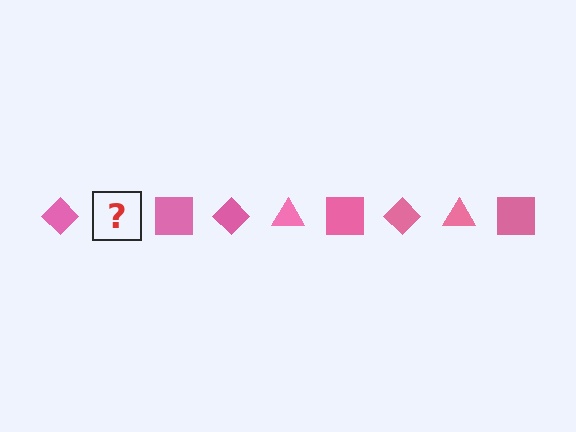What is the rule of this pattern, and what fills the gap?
The rule is that the pattern cycles through diamond, triangle, square shapes in pink. The gap should be filled with a pink triangle.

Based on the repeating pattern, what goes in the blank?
The blank should be a pink triangle.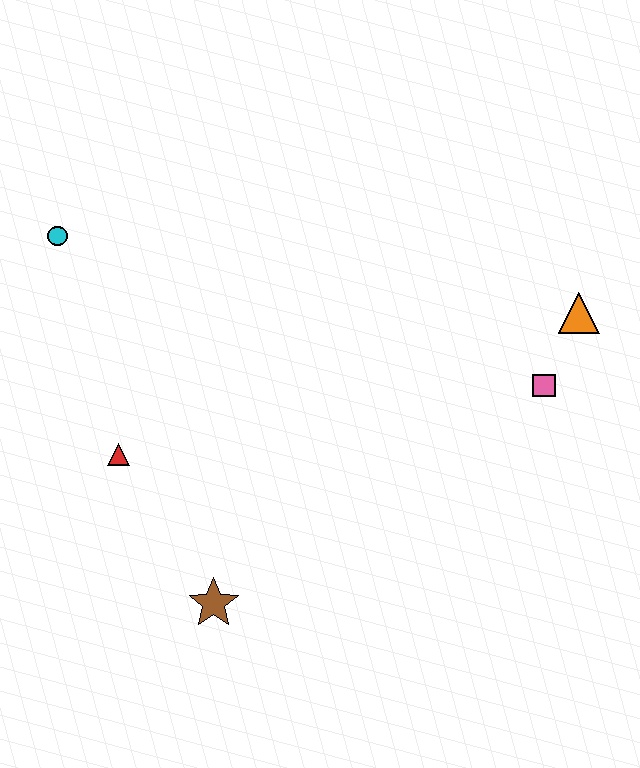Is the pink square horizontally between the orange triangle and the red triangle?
Yes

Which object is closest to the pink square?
The orange triangle is closest to the pink square.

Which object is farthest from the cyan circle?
The orange triangle is farthest from the cyan circle.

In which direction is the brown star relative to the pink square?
The brown star is to the left of the pink square.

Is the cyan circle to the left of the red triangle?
Yes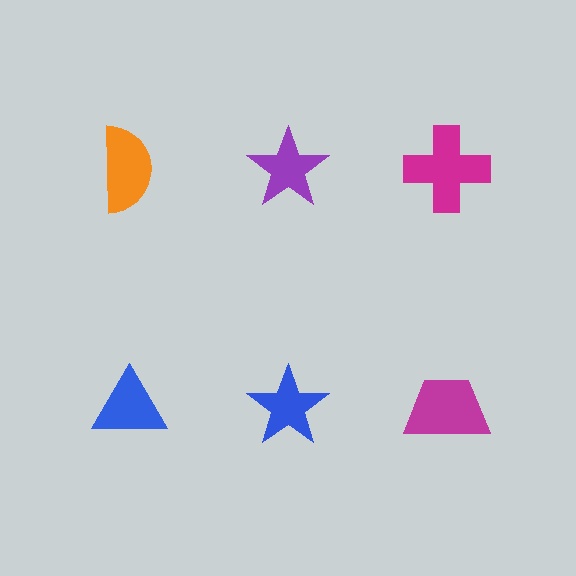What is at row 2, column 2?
A blue star.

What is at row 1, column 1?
An orange semicircle.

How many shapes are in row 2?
3 shapes.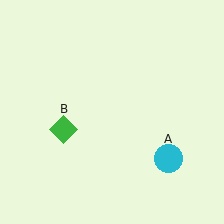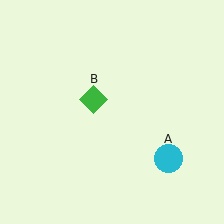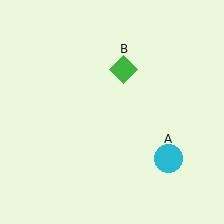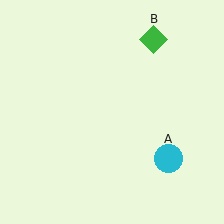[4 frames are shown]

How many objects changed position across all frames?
1 object changed position: green diamond (object B).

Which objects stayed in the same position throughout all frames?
Cyan circle (object A) remained stationary.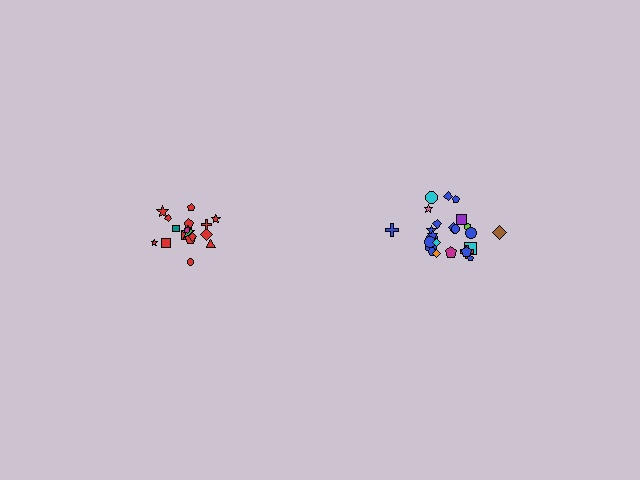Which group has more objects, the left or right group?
The right group.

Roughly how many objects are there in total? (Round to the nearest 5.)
Roughly 45 objects in total.